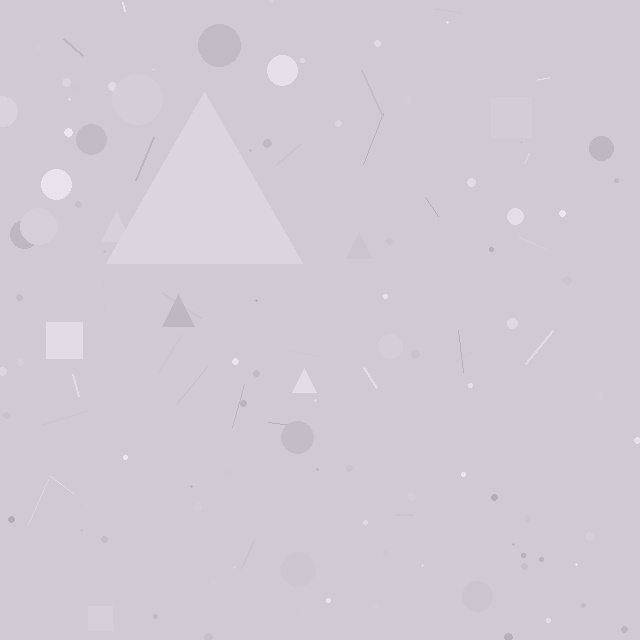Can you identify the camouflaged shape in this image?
The camouflaged shape is a triangle.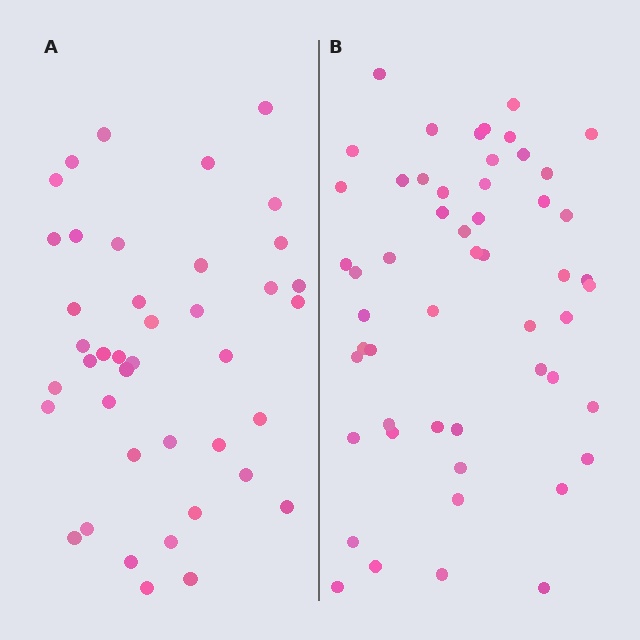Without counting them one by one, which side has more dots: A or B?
Region B (the right region) has more dots.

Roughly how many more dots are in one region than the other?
Region B has roughly 12 or so more dots than region A.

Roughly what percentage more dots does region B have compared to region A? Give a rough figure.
About 30% more.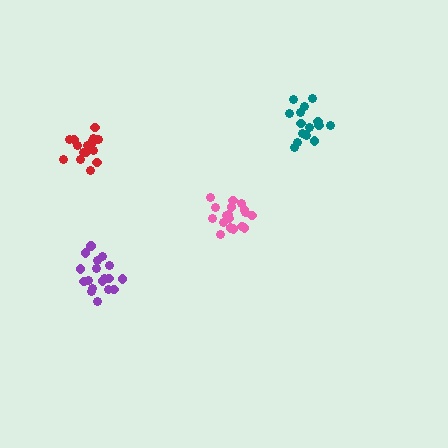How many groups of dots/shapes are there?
There are 4 groups.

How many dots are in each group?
Group 1: 19 dots, Group 2: 18 dots, Group 3: 17 dots, Group 4: 15 dots (69 total).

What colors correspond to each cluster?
The clusters are colored: pink, purple, red, teal.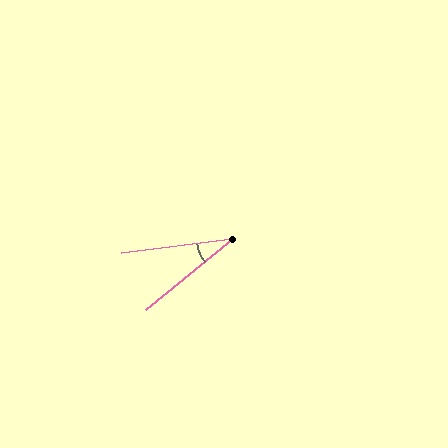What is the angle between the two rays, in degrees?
Approximately 32 degrees.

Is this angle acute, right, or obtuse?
It is acute.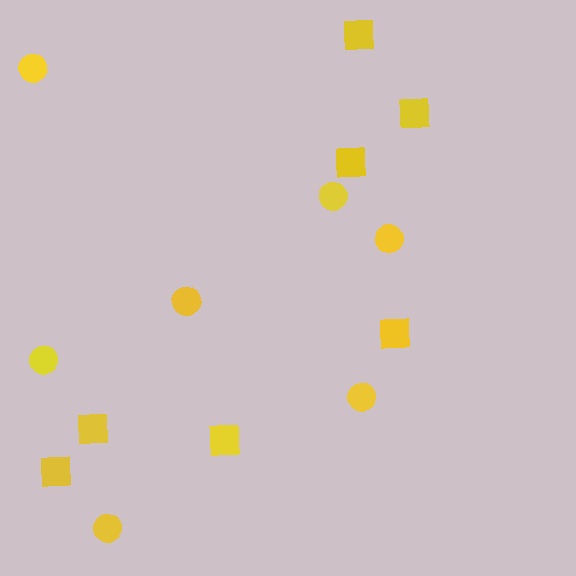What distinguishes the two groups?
There are 2 groups: one group of circles (7) and one group of squares (7).